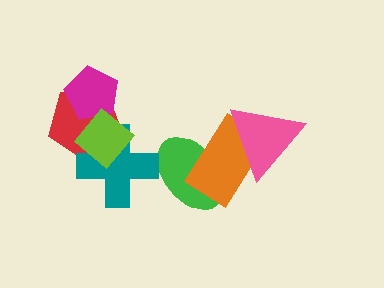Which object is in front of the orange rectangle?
The pink triangle is in front of the orange rectangle.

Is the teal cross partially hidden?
Yes, it is partially covered by another shape.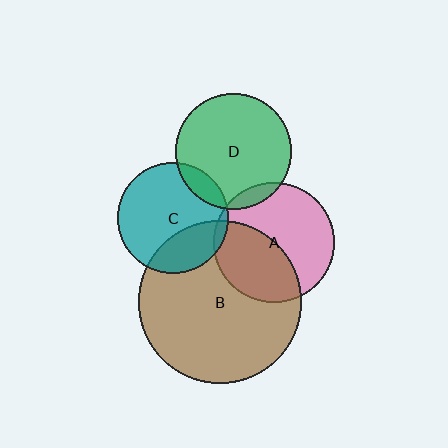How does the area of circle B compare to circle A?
Approximately 1.8 times.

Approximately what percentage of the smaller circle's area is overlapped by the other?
Approximately 5%.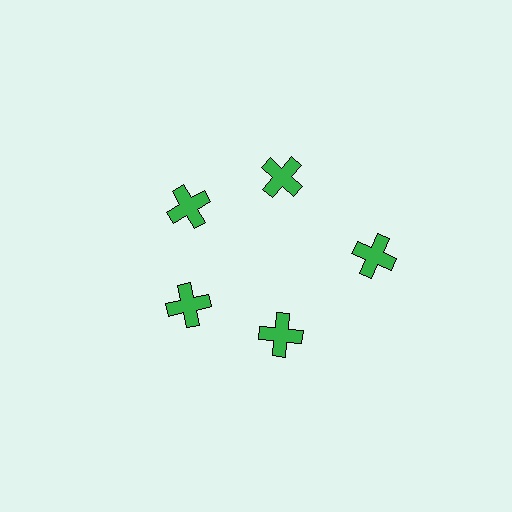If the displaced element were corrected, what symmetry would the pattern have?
It would have 5-fold rotational symmetry — the pattern would map onto itself every 72 degrees.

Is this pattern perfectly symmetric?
No. The 5 green crosses are arranged in a ring, but one element near the 3 o'clock position is pushed outward from the center, breaking the 5-fold rotational symmetry.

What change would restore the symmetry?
The symmetry would be restored by moving it inward, back onto the ring so that all 5 crosses sit at equal angles and equal distance from the center.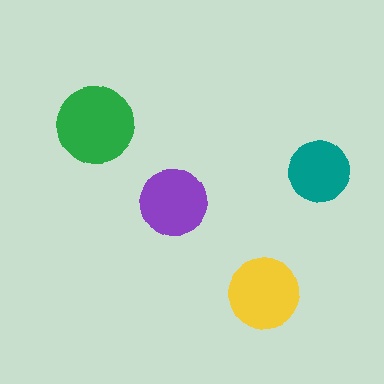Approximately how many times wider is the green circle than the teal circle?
About 1.5 times wider.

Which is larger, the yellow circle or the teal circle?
The yellow one.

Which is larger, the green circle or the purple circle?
The green one.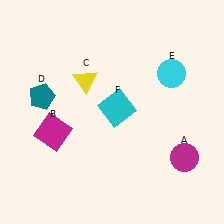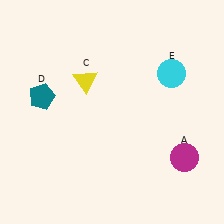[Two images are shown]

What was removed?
The cyan square (F), the magenta square (B) were removed in Image 2.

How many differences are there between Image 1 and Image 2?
There are 2 differences between the two images.